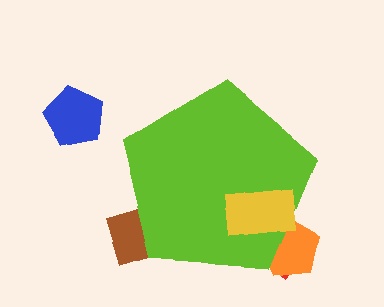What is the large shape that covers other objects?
A lime pentagon.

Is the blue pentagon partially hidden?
No, the blue pentagon is fully visible.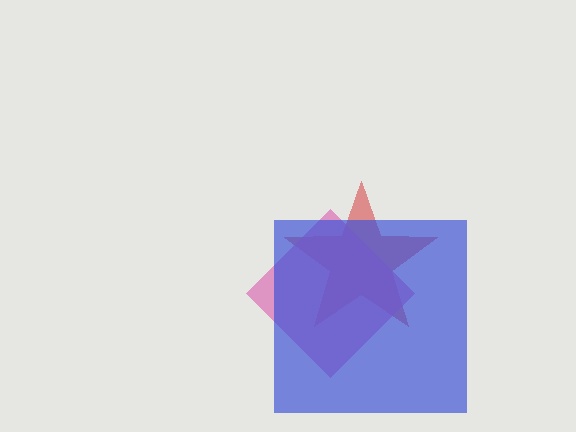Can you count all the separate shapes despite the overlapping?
Yes, there are 3 separate shapes.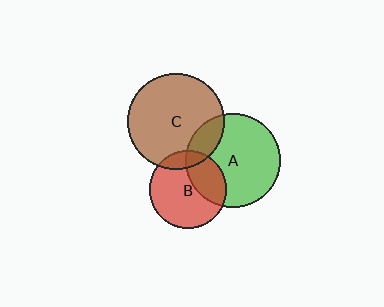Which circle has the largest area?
Circle C (brown).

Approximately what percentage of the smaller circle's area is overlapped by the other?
Approximately 15%.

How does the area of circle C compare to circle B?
Approximately 1.5 times.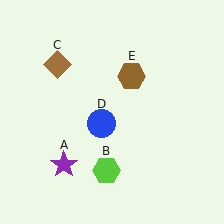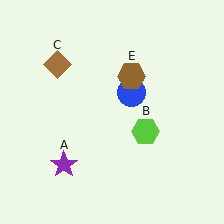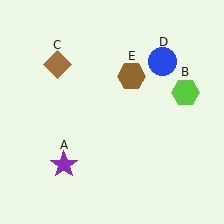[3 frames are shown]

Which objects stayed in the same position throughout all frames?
Purple star (object A) and brown diamond (object C) and brown hexagon (object E) remained stationary.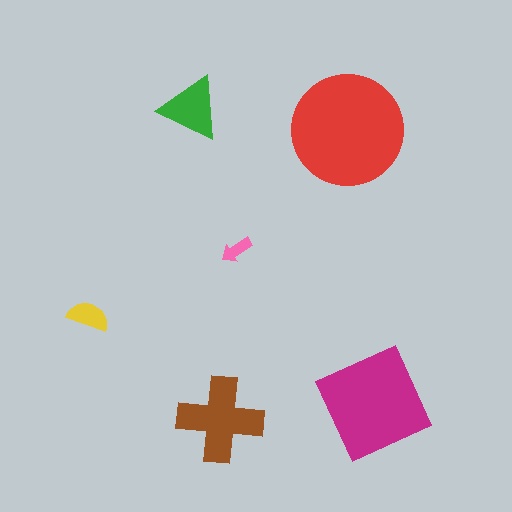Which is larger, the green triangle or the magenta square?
The magenta square.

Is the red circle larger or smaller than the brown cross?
Larger.